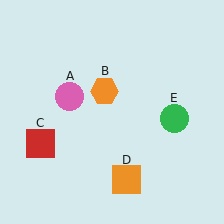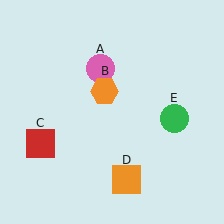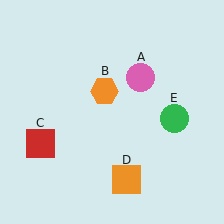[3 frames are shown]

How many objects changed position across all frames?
1 object changed position: pink circle (object A).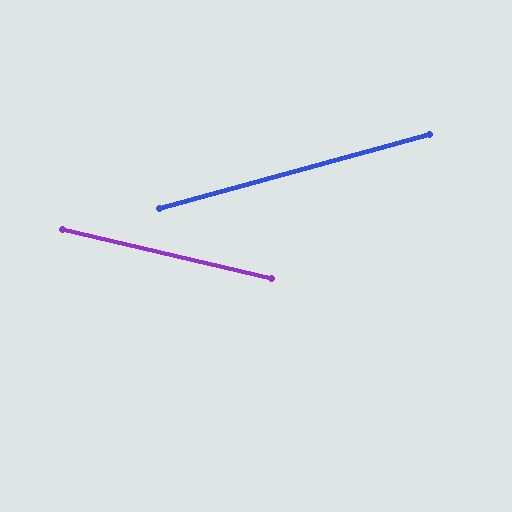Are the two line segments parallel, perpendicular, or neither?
Neither parallel nor perpendicular — they differ by about 29°.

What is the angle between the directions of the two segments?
Approximately 29 degrees.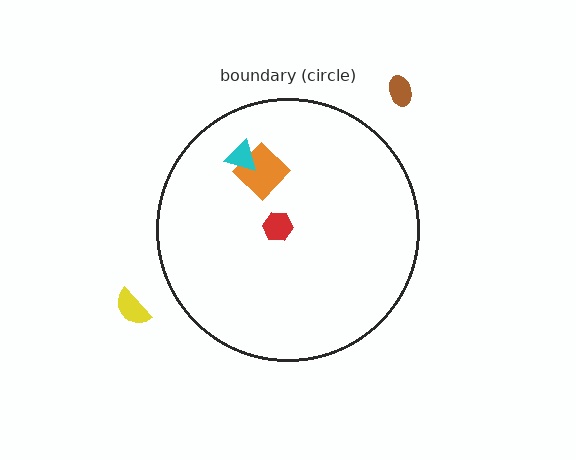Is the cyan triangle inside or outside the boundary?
Inside.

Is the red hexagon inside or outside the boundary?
Inside.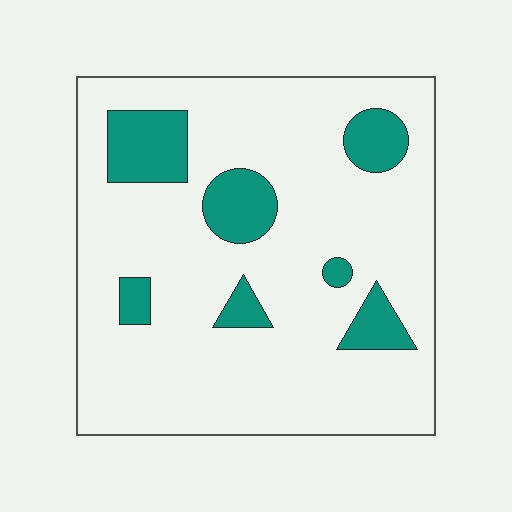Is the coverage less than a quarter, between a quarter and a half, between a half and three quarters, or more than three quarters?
Less than a quarter.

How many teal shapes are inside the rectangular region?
7.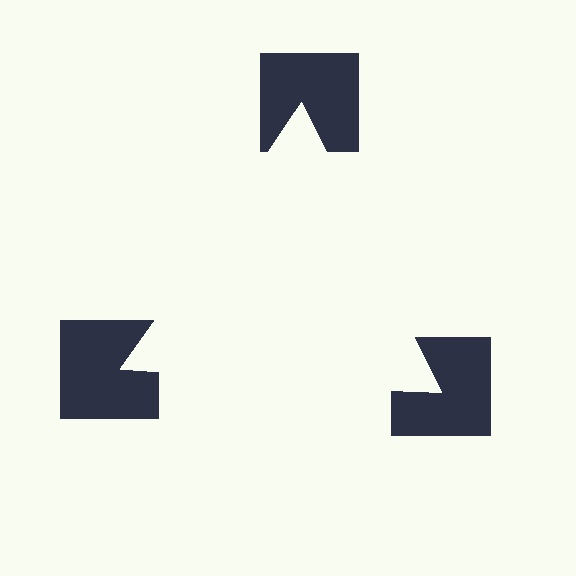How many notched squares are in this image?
There are 3 — one at each vertex of the illusory triangle.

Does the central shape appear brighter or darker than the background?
It typically appears slightly brighter than the background, even though no actual brightness change is drawn.